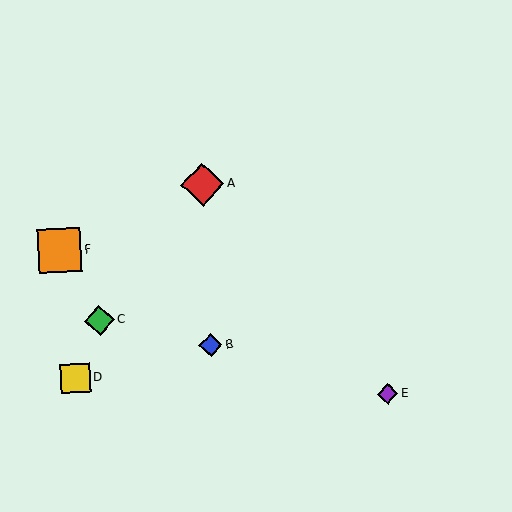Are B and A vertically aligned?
Yes, both are at x≈211.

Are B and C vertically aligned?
No, B is at x≈211 and C is at x≈99.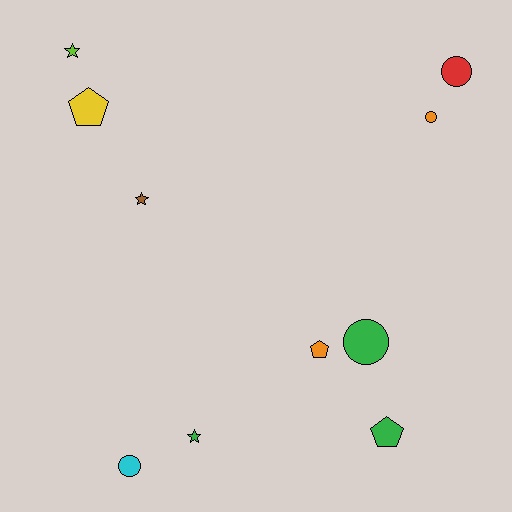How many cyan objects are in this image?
There is 1 cyan object.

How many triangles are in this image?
There are no triangles.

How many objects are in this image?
There are 10 objects.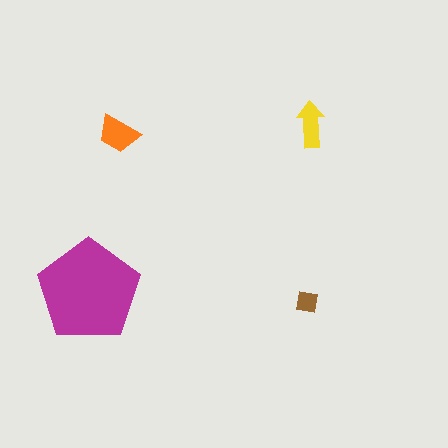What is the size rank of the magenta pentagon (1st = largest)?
1st.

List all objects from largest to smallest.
The magenta pentagon, the orange trapezoid, the yellow arrow, the brown square.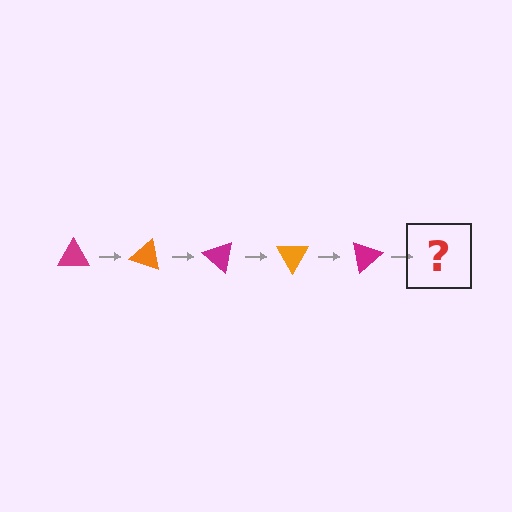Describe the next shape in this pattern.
It should be an orange triangle, rotated 100 degrees from the start.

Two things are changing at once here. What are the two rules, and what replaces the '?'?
The two rules are that it rotates 20 degrees each step and the color cycles through magenta and orange. The '?' should be an orange triangle, rotated 100 degrees from the start.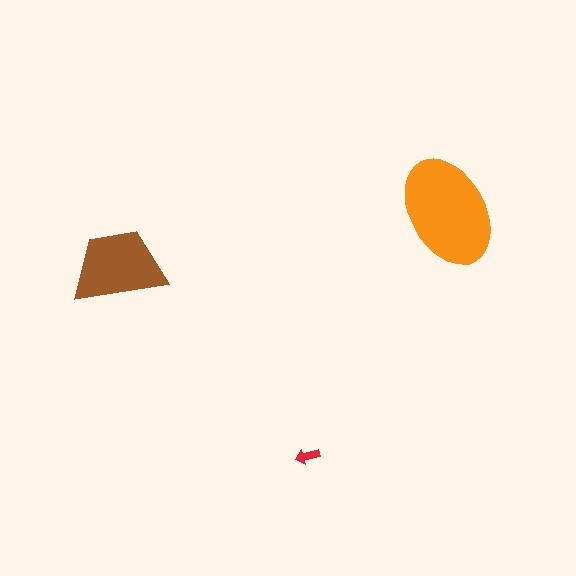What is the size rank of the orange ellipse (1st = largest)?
1st.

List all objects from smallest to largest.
The red arrow, the brown trapezoid, the orange ellipse.